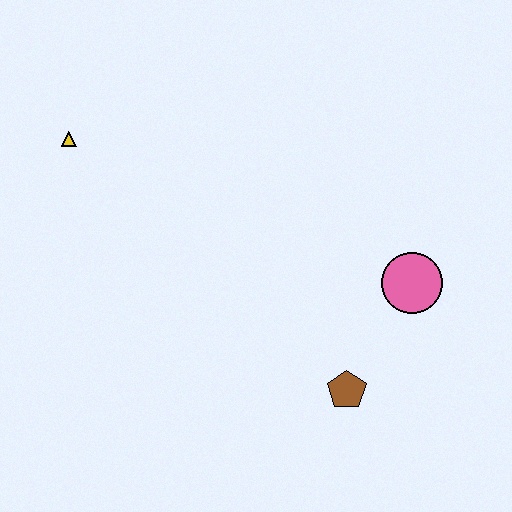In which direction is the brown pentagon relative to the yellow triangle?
The brown pentagon is to the right of the yellow triangle.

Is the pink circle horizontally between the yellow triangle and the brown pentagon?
No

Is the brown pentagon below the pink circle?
Yes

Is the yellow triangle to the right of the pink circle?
No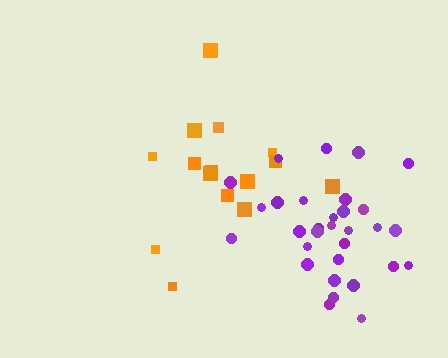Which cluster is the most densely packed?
Purple.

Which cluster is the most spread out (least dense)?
Orange.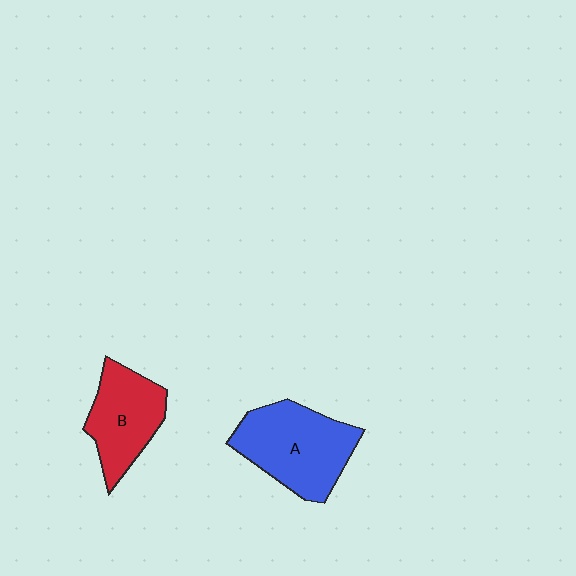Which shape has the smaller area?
Shape B (red).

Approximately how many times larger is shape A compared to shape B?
Approximately 1.3 times.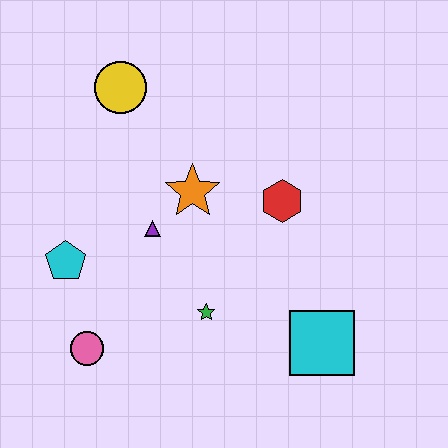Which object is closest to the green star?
The purple triangle is closest to the green star.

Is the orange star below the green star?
No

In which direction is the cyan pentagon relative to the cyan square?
The cyan pentagon is to the left of the cyan square.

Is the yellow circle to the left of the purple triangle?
Yes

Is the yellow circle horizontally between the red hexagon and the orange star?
No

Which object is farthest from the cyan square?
The yellow circle is farthest from the cyan square.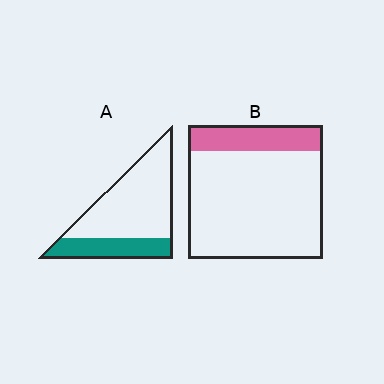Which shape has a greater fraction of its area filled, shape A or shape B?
Shape A.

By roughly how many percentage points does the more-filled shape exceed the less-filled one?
By roughly 10 percentage points (A over B).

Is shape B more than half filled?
No.